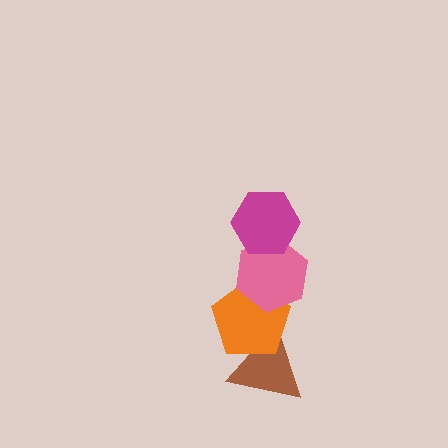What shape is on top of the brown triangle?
The orange pentagon is on top of the brown triangle.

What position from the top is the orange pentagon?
The orange pentagon is 3rd from the top.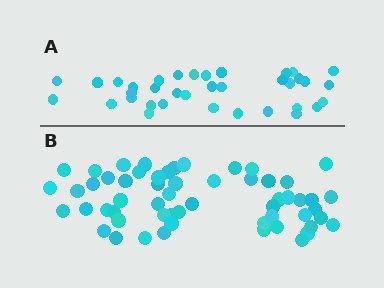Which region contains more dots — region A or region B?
Region B (the bottom region) has more dots.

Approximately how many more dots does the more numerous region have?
Region B has approximately 20 more dots than region A.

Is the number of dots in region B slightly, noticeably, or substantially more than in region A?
Region B has substantially more. The ratio is roughly 1.6 to 1.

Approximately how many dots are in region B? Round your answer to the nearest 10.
About 60 dots. (The exact count is 57, which rounds to 60.)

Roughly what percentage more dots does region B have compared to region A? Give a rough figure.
About 60% more.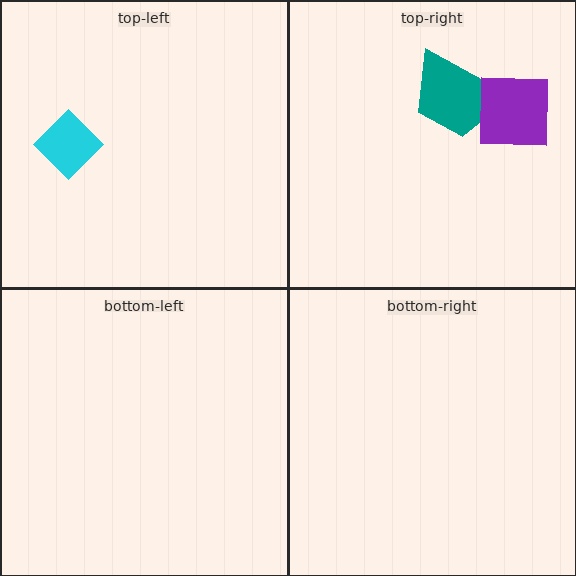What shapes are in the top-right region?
The teal trapezoid, the purple square.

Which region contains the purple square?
The top-right region.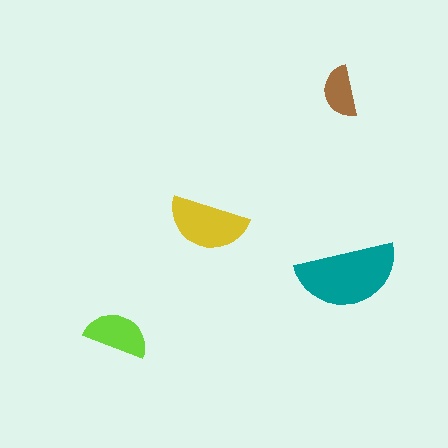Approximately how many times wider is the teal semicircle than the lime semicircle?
About 1.5 times wider.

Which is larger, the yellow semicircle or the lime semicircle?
The yellow one.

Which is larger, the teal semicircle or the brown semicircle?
The teal one.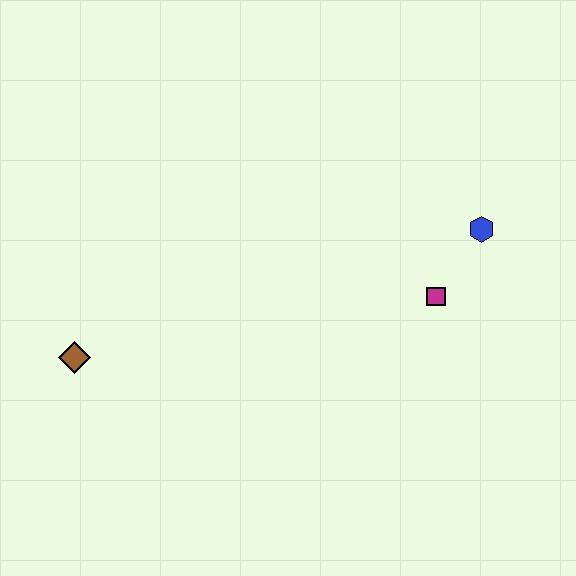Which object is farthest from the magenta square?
The brown diamond is farthest from the magenta square.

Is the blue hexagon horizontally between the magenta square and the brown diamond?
No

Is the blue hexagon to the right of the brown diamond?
Yes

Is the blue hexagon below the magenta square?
No